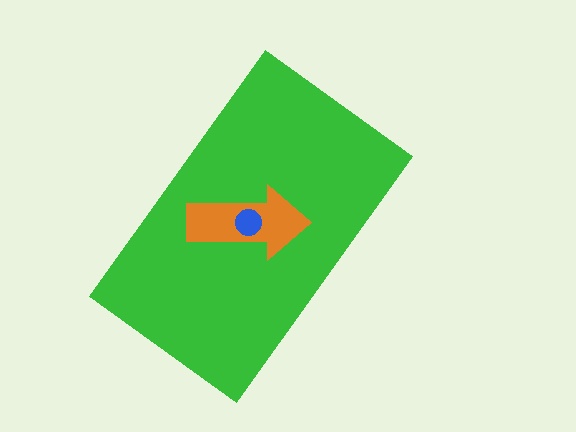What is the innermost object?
The blue circle.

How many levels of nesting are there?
3.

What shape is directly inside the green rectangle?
The orange arrow.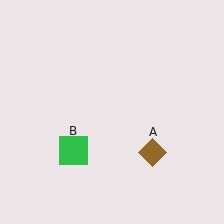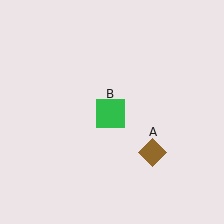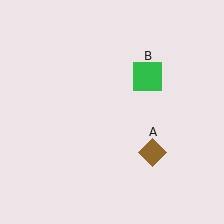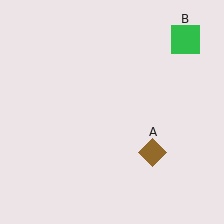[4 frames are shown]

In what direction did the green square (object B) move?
The green square (object B) moved up and to the right.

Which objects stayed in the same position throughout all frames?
Brown diamond (object A) remained stationary.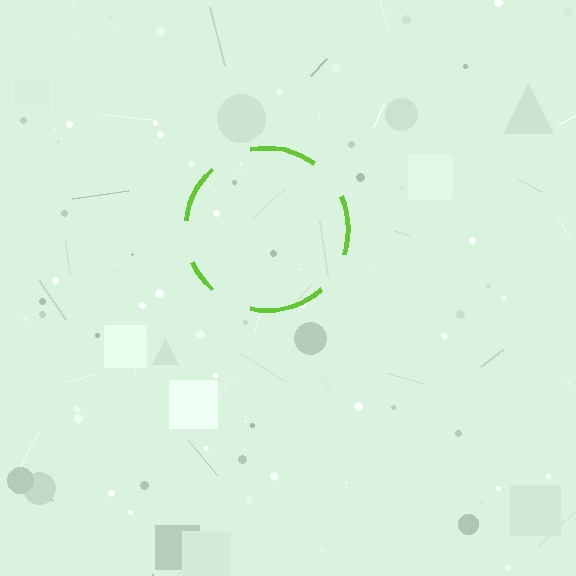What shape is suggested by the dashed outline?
The dashed outline suggests a circle.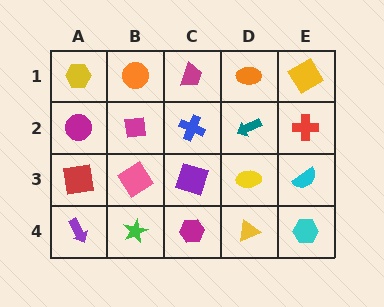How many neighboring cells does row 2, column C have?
4.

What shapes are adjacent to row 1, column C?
A blue cross (row 2, column C), an orange circle (row 1, column B), an orange ellipse (row 1, column D).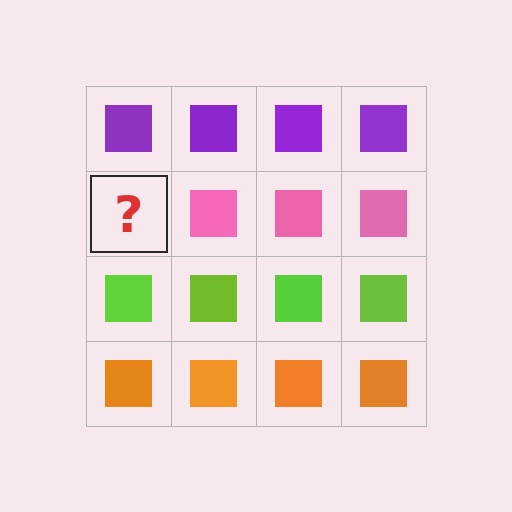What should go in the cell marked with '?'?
The missing cell should contain a pink square.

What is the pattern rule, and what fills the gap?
The rule is that each row has a consistent color. The gap should be filled with a pink square.